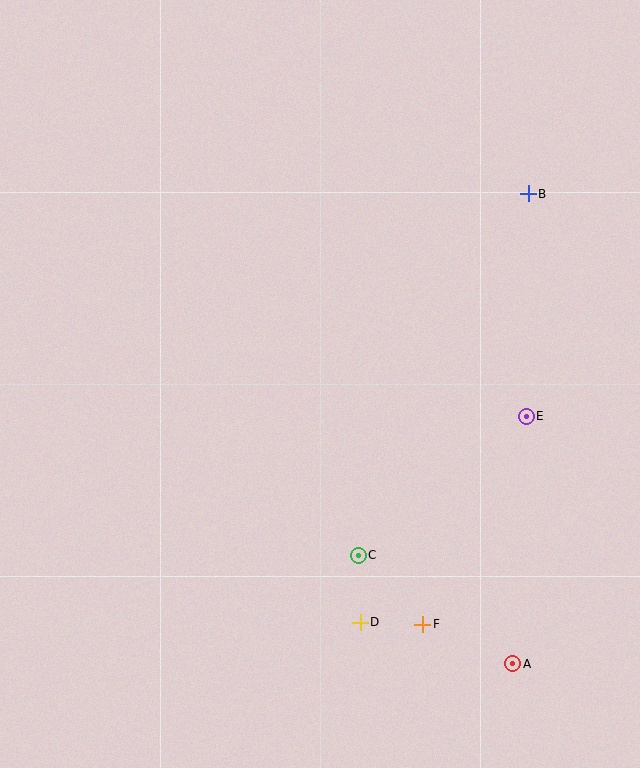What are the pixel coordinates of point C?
Point C is at (358, 555).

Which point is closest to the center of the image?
Point C at (358, 555) is closest to the center.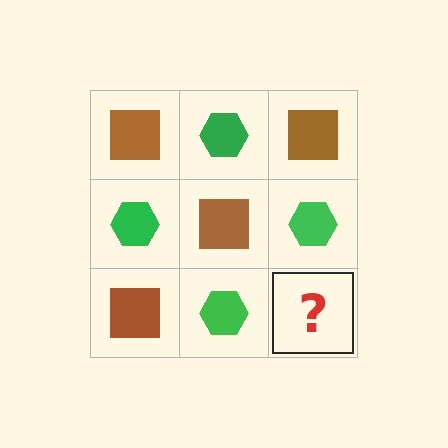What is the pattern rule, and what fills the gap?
The rule is that it alternates brown square and green hexagon in a checkerboard pattern. The gap should be filled with a brown square.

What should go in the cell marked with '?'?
The missing cell should contain a brown square.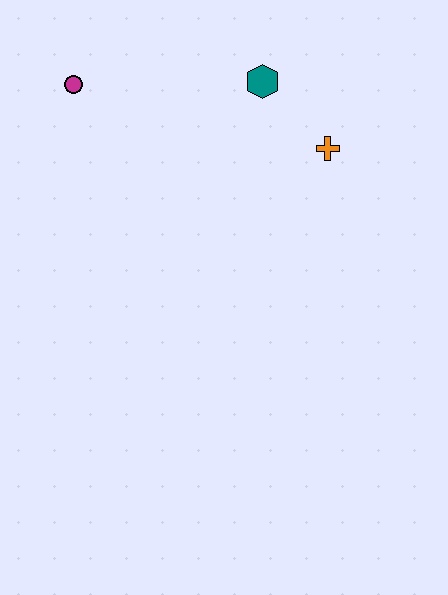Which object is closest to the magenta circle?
The teal hexagon is closest to the magenta circle.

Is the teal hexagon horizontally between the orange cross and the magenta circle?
Yes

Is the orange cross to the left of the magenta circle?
No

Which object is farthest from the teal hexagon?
The magenta circle is farthest from the teal hexagon.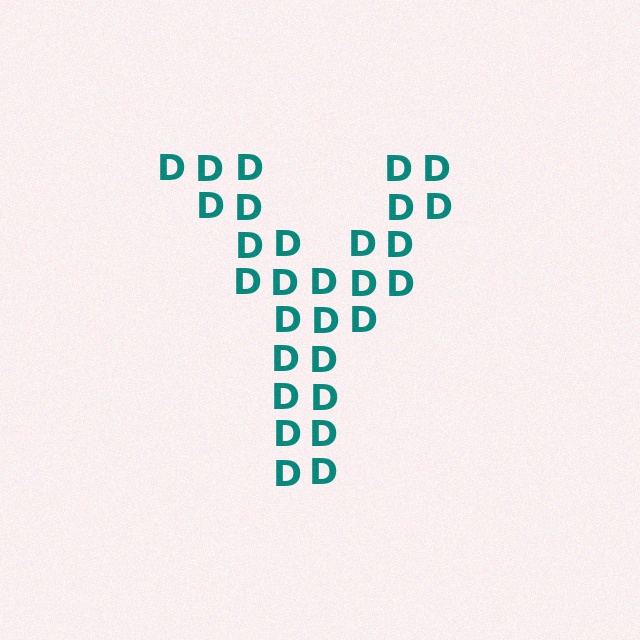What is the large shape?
The large shape is the letter Y.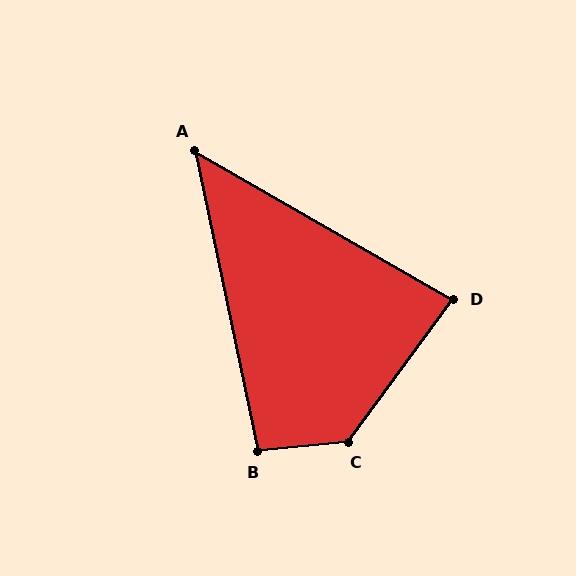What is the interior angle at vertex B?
Approximately 96 degrees (obtuse).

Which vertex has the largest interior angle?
C, at approximately 132 degrees.